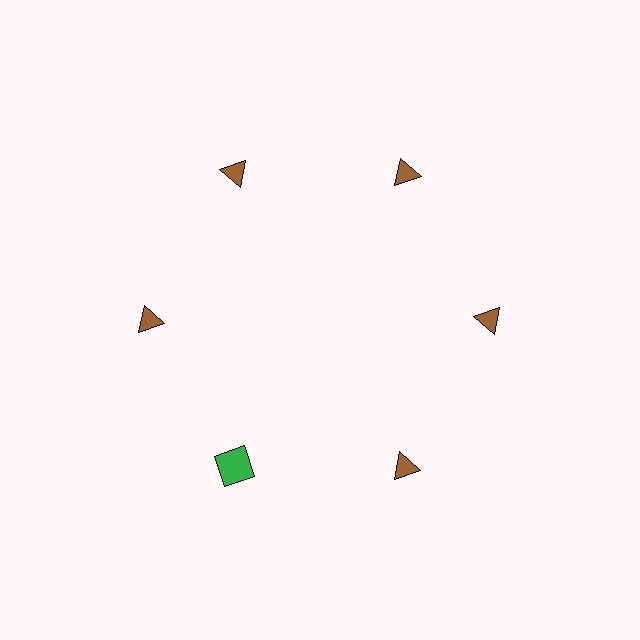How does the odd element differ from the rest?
It differs in both color (green instead of brown) and shape (square instead of triangle).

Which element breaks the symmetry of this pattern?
The green square at roughly the 7 o'clock position breaks the symmetry. All other shapes are brown triangles.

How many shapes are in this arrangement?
There are 6 shapes arranged in a ring pattern.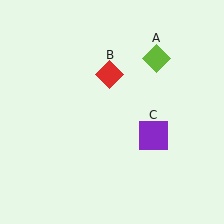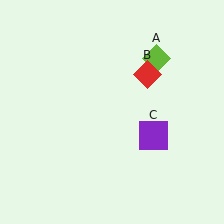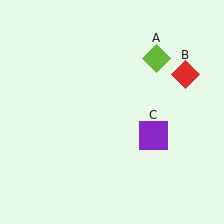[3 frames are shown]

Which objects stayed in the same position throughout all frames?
Lime diamond (object A) and purple square (object C) remained stationary.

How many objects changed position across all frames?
1 object changed position: red diamond (object B).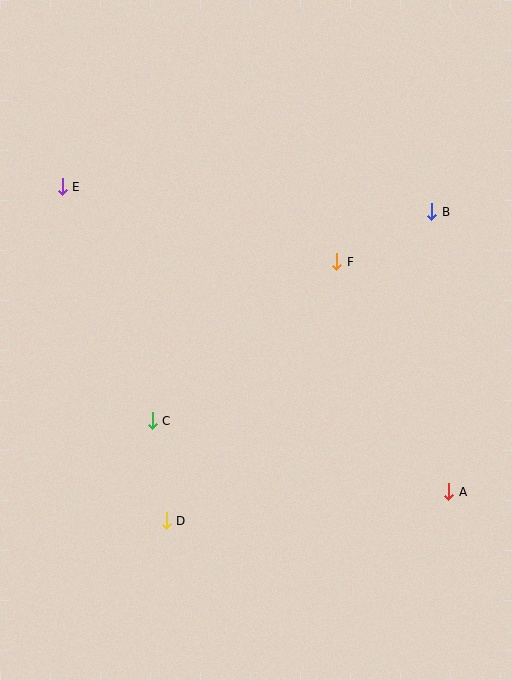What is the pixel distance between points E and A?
The distance between E and A is 492 pixels.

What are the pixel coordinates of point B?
Point B is at (432, 212).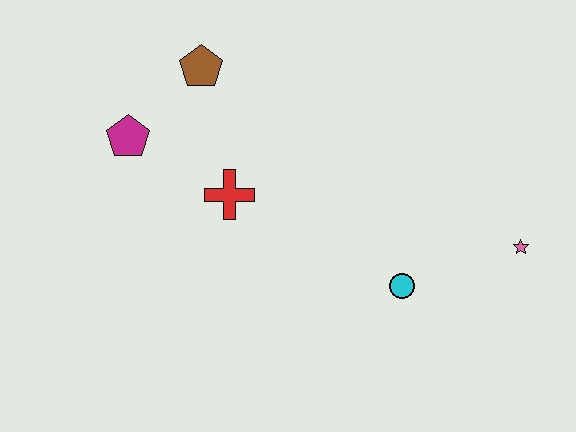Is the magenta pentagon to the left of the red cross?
Yes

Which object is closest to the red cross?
The magenta pentagon is closest to the red cross.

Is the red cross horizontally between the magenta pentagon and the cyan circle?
Yes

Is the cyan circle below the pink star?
Yes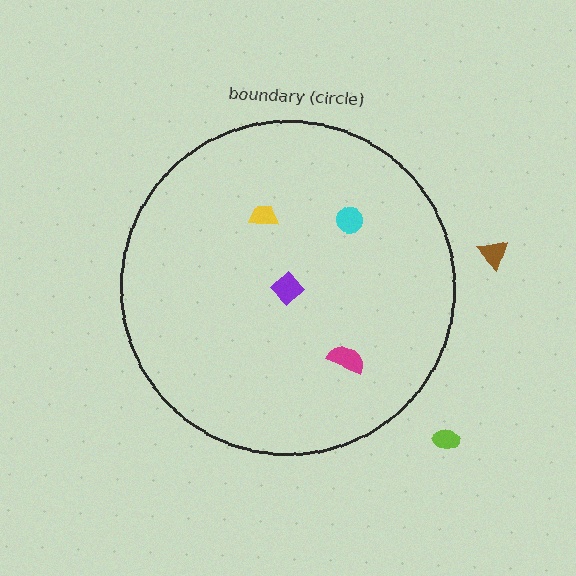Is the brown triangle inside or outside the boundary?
Outside.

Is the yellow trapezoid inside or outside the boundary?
Inside.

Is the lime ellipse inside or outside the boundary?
Outside.